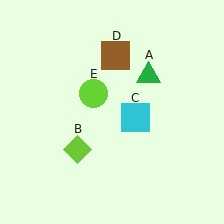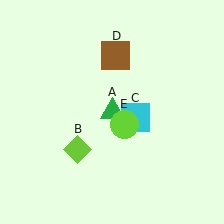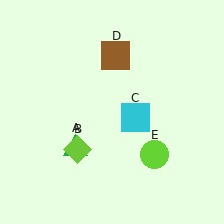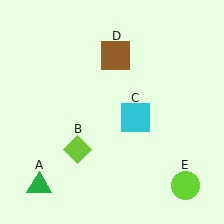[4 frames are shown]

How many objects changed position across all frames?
2 objects changed position: green triangle (object A), lime circle (object E).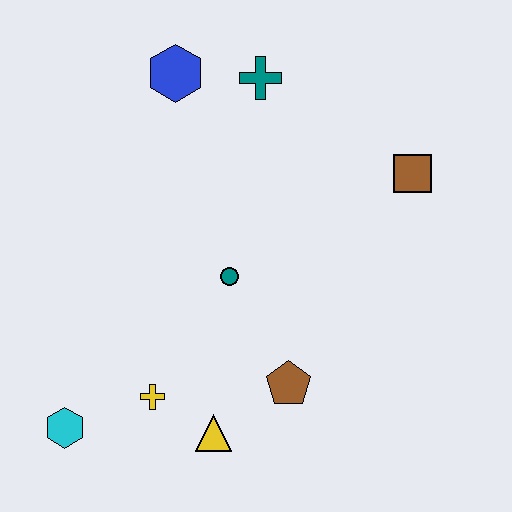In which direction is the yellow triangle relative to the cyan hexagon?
The yellow triangle is to the right of the cyan hexagon.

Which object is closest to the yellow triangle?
The yellow cross is closest to the yellow triangle.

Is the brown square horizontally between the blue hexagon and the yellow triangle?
No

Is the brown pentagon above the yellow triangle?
Yes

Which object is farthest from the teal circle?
The cyan hexagon is farthest from the teal circle.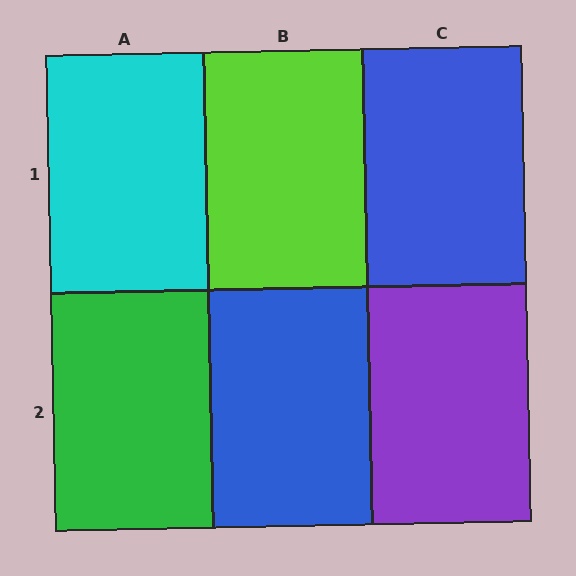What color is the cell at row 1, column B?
Lime.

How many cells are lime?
1 cell is lime.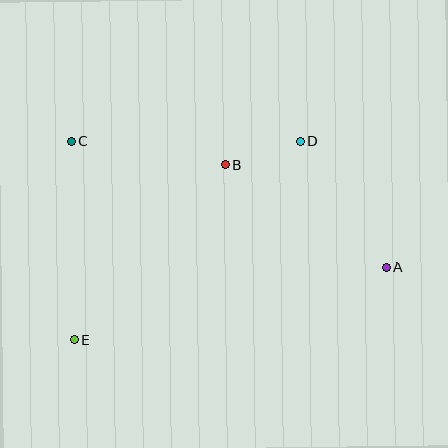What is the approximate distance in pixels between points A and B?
The distance between A and B is approximately 191 pixels.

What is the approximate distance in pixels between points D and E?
The distance between D and E is approximately 300 pixels.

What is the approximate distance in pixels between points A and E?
The distance between A and E is approximately 320 pixels.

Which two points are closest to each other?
Points B and D are closest to each other.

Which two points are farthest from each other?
Points A and C are farthest from each other.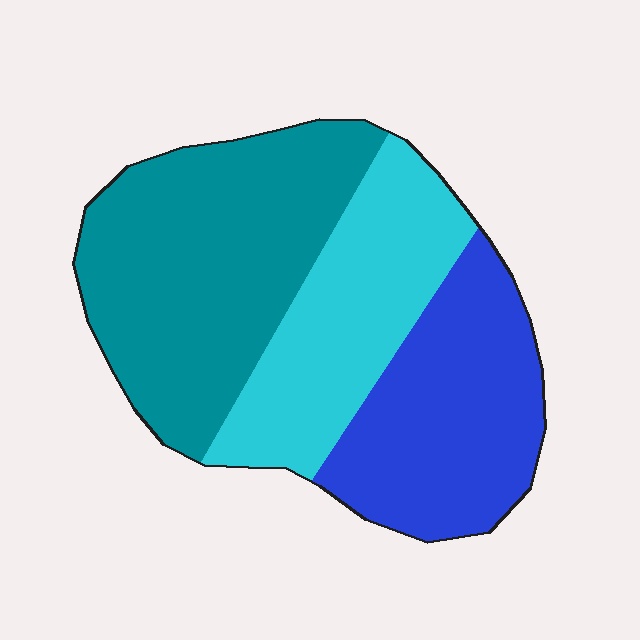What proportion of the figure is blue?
Blue takes up between a sixth and a third of the figure.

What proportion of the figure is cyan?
Cyan takes up about one quarter (1/4) of the figure.